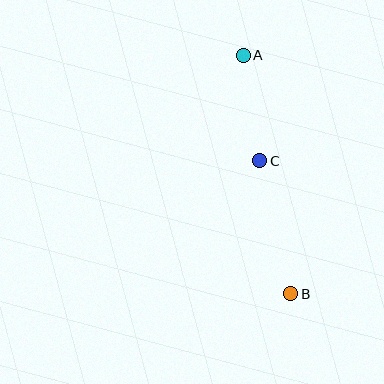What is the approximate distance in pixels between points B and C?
The distance between B and C is approximately 137 pixels.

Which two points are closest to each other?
Points A and C are closest to each other.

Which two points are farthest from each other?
Points A and B are farthest from each other.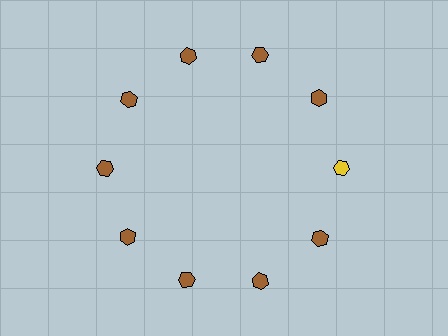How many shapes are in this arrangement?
There are 10 shapes arranged in a ring pattern.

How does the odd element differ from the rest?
It has a different color: yellow instead of brown.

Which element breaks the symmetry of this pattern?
The yellow hexagon at roughly the 3 o'clock position breaks the symmetry. All other shapes are brown hexagons.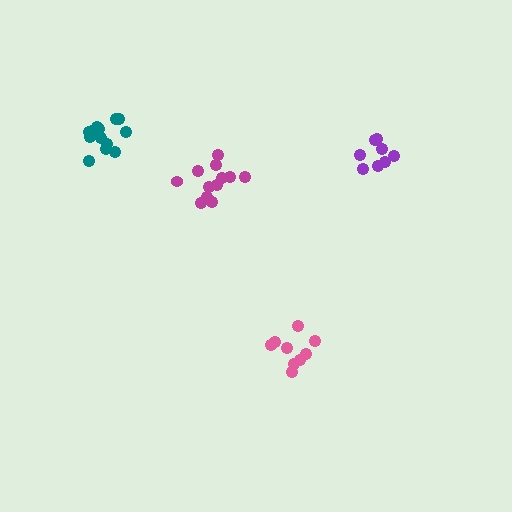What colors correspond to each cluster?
The clusters are colored: pink, purple, teal, magenta.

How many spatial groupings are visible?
There are 4 spatial groupings.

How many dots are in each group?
Group 1: 10 dots, Group 2: 8 dots, Group 3: 13 dots, Group 4: 12 dots (43 total).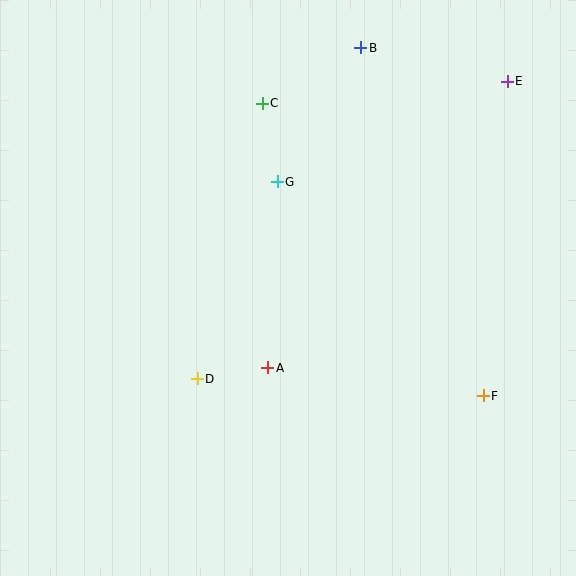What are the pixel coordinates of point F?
Point F is at (483, 396).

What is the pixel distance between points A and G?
The distance between A and G is 186 pixels.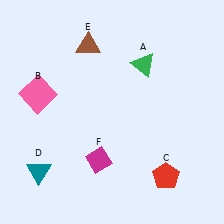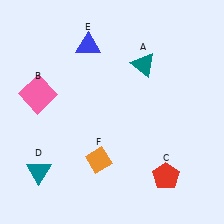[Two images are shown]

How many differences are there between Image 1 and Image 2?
There are 3 differences between the two images.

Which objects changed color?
A changed from green to teal. E changed from brown to blue. F changed from magenta to orange.